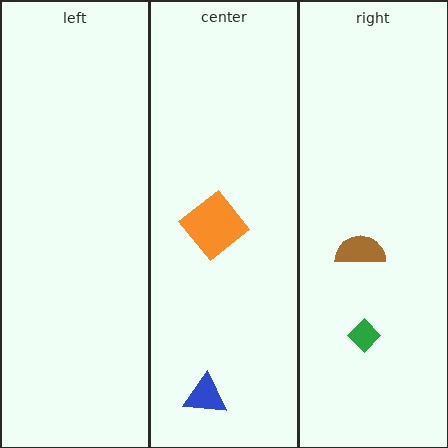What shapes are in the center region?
The blue triangle, the orange diamond.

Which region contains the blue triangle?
The center region.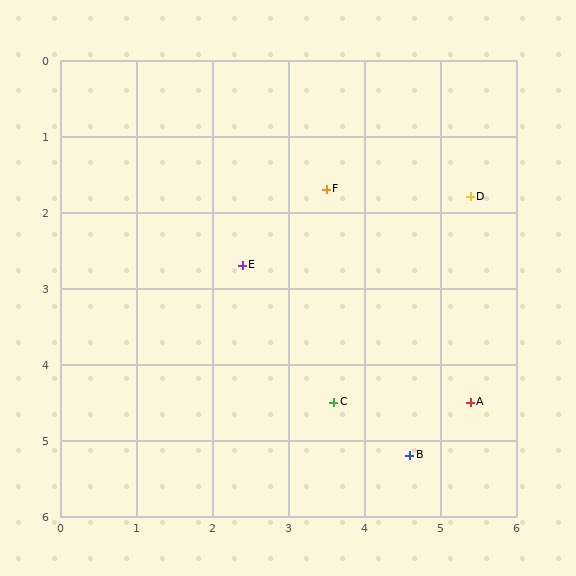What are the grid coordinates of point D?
Point D is at approximately (5.4, 1.8).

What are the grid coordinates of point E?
Point E is at approximately (2.4, 2.7).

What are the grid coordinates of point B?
Point B is at approximately (4.6, 5.2).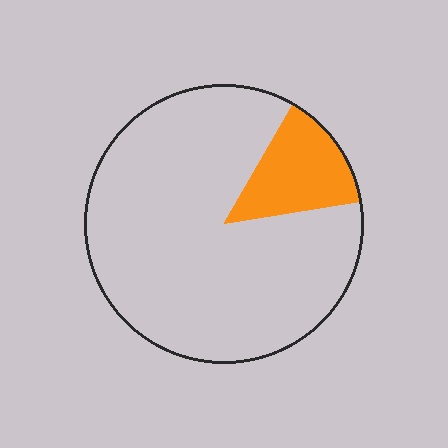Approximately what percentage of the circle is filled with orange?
Approximately 15%.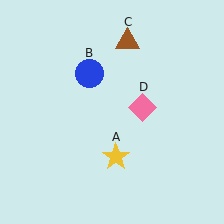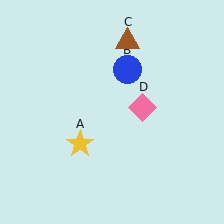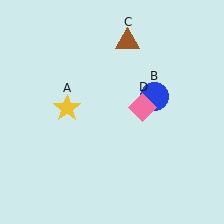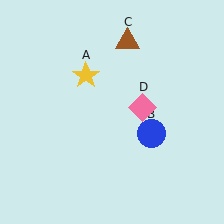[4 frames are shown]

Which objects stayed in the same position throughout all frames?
Brown triangle (object C) and pink diamond (object D) remained stationary.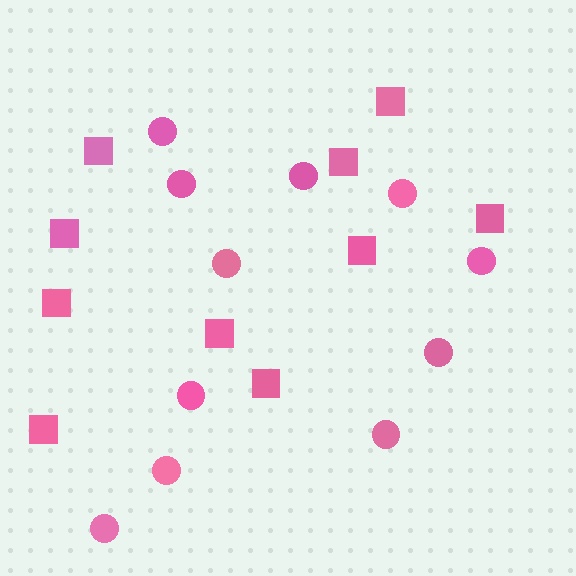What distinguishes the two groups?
There are 2 groups: one group of circles (11) and one group of squares (10).